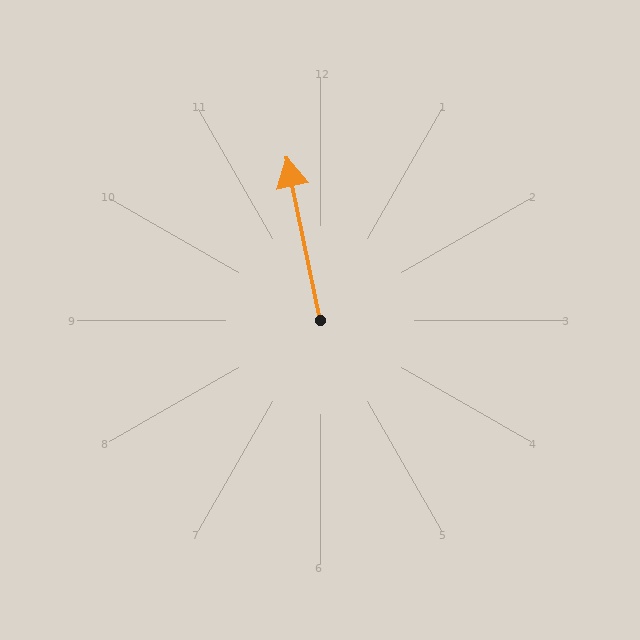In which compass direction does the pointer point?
North.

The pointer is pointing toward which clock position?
Roughly 12 o'clock.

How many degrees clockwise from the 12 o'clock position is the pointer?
Approximately 348 degrees.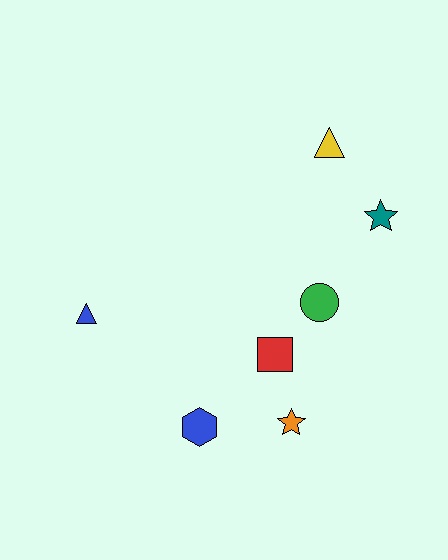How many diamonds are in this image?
There are no diamonds.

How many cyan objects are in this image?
There are no cyan objects.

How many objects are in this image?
There are 7 objects.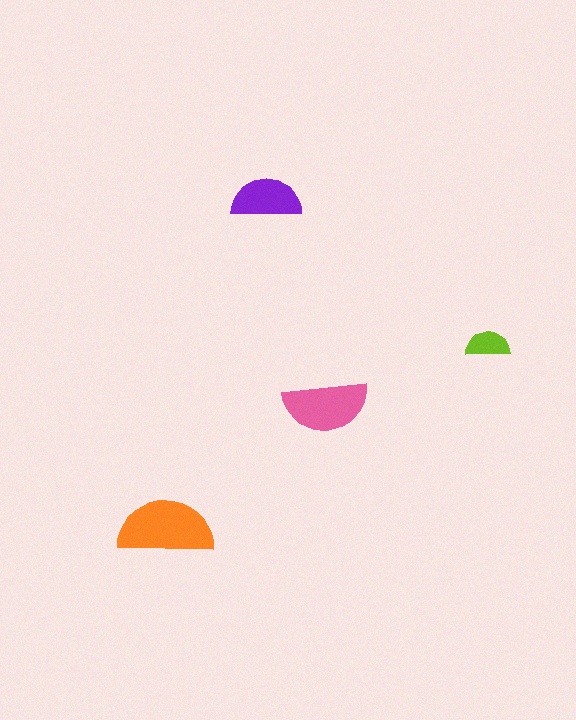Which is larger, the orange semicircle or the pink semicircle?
The orange one.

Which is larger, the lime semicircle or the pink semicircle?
The pink one.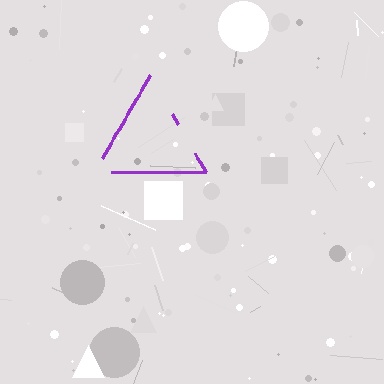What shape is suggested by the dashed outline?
The dashed outline suggests a triangle.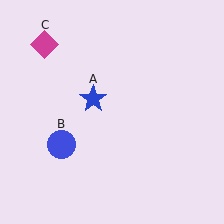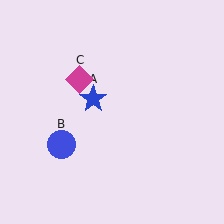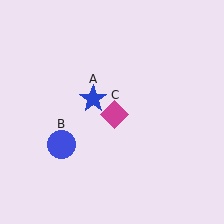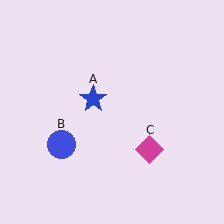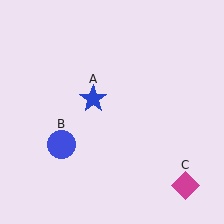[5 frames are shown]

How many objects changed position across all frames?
1 object changed position: magenta diamond (object C).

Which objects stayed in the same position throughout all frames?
Blue star (object A) and blue circle (object B) remained stationary.